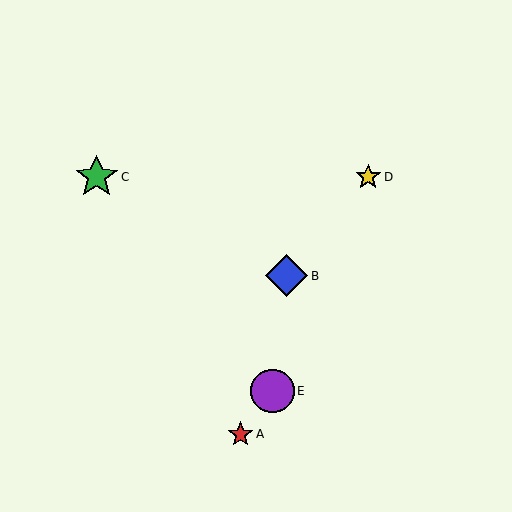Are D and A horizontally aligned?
No, D is at y≈177 and A is at y≈434.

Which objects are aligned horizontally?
Objects C, D are aligned horizontally.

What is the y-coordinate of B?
Object B is at y≈276.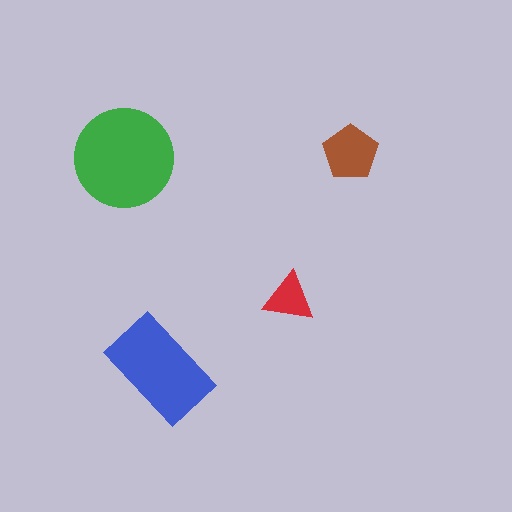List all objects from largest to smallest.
The green circle, the blue rectangle, the brown pentagon, the red triangle.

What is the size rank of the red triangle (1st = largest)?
4th.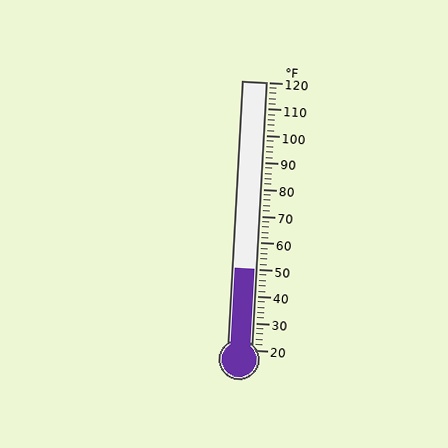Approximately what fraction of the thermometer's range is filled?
The thermometer is filled to approximately 30% of its range.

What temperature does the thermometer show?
The thermometer shows approximately 50°F.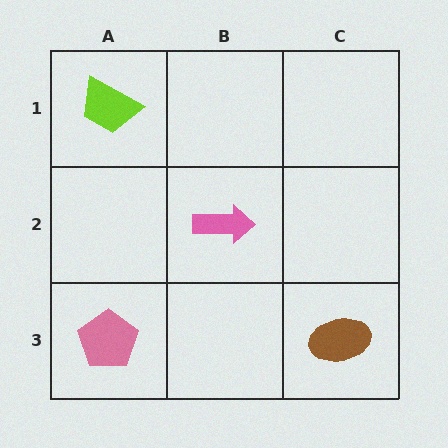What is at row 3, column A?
A pink pentagon.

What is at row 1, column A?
A lime trapezoid.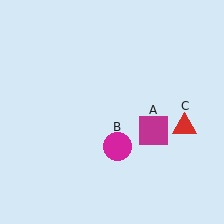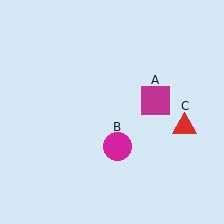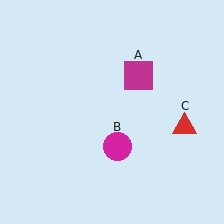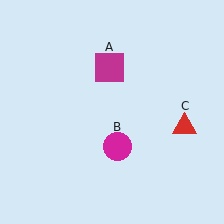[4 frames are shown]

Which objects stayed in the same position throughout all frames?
Magenta circle (object B) and red triangle (object C) remained stationary.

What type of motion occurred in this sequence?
The magenta square (object A) rotated counterclockwise around the center of the scene.